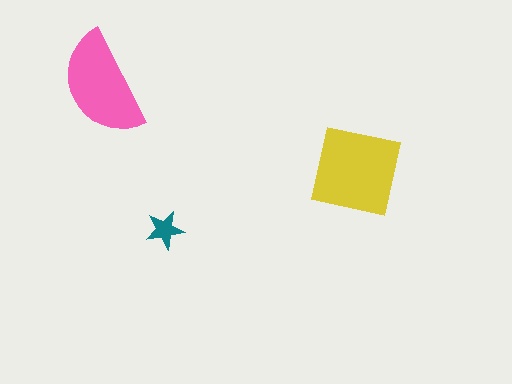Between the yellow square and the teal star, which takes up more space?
The yellow square.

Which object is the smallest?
The teal star.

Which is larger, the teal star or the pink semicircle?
The pink semicircle.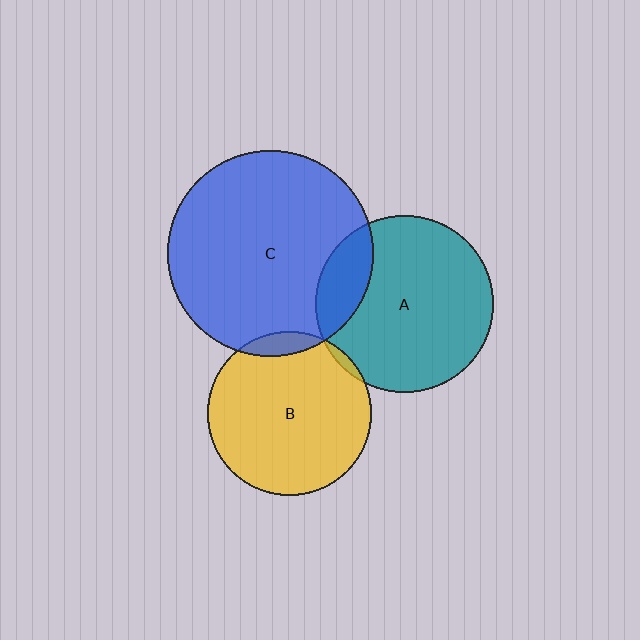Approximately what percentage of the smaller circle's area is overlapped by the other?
Approximately 15%.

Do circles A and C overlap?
Yes.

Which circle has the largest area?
Circle C (blue).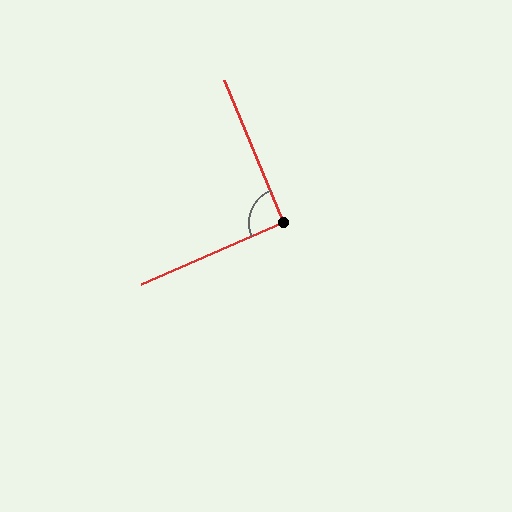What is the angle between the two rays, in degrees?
Approximately 91 degrees.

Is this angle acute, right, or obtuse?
It is approximately a right angle.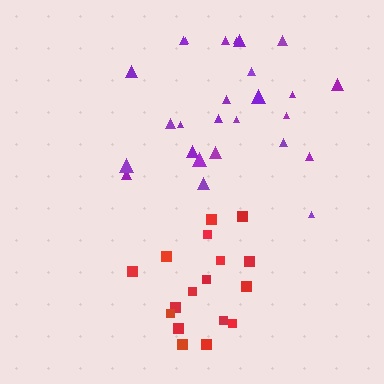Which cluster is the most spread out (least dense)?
Purple.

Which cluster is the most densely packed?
Red.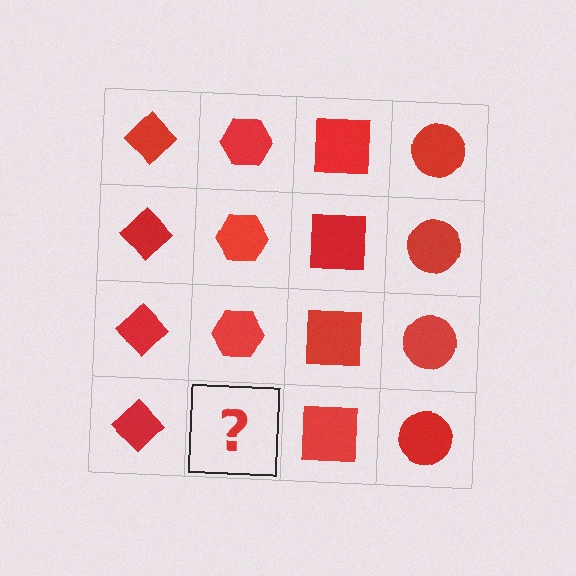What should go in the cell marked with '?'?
The missing cell should contain a red hexagon.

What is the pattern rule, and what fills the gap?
The rule is that each column has a consistent shape. The gap should be filled with a red hexagon.